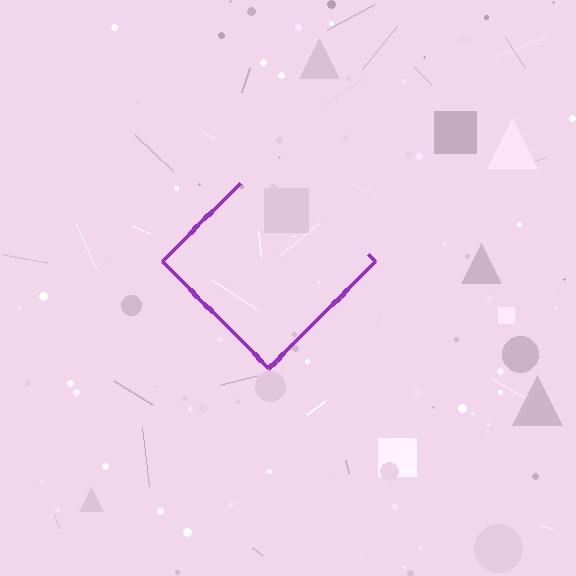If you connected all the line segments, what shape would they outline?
They would outline a diamond.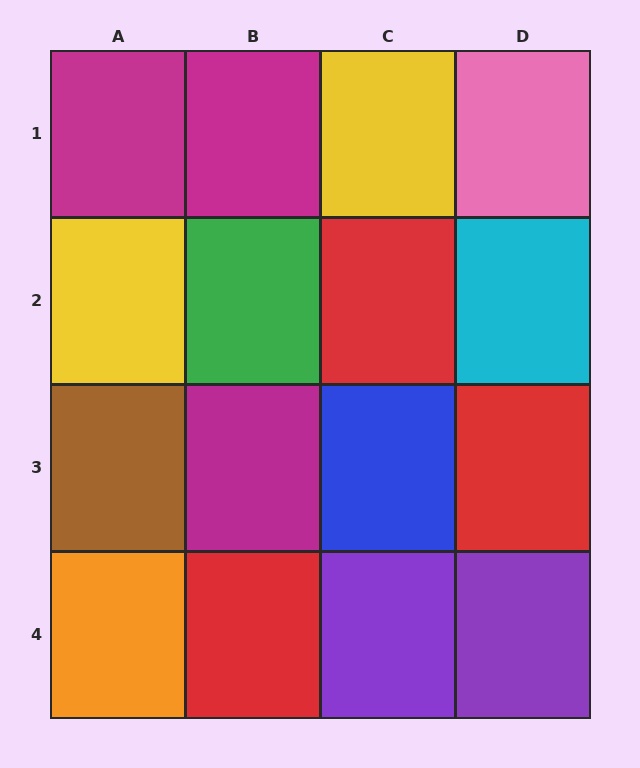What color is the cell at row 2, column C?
Red.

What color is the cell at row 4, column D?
Purple.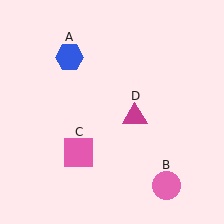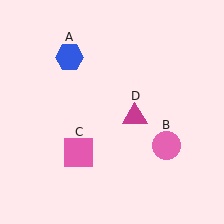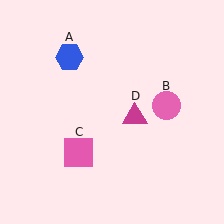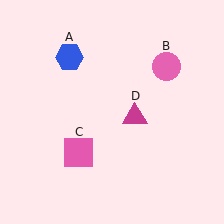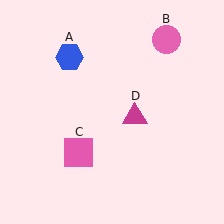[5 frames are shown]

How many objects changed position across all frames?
1 object changed position: pink circle (object B).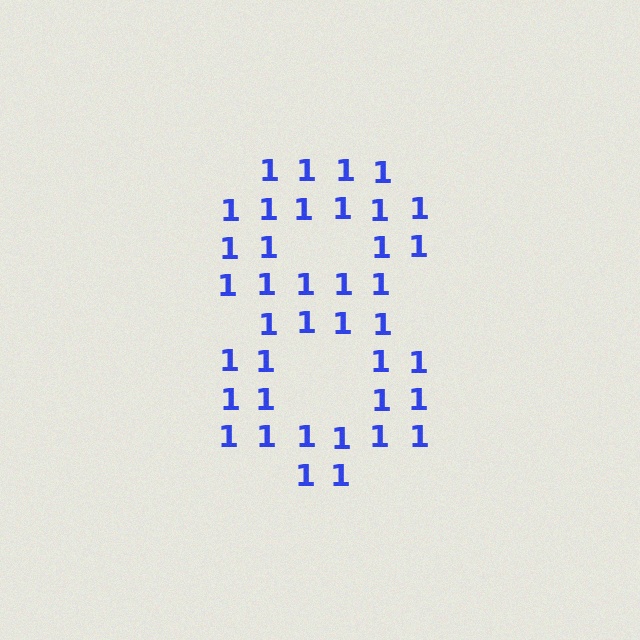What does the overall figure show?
The overall figure shows the digit 8.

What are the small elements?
The small elements are digit 1's.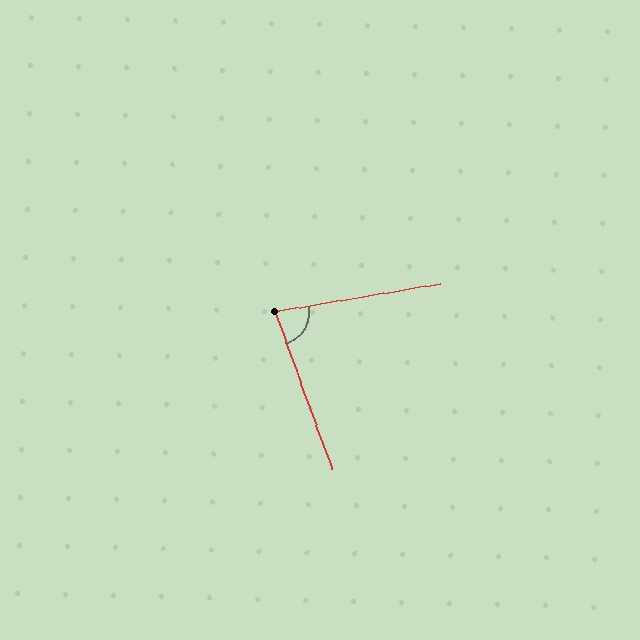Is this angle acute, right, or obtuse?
It is acute.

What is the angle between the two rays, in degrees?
Approximately 80 degrees.